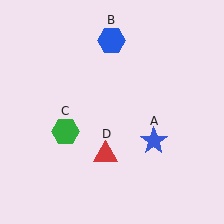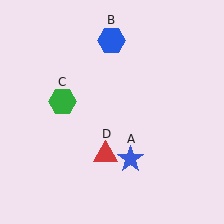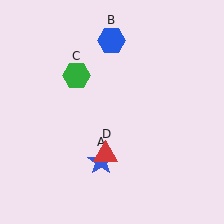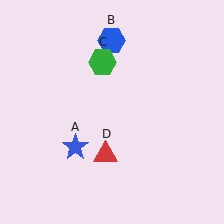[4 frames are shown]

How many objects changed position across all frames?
2 objects changed position: blue star (object A), green hexagon (object C).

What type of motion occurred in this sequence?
The blue star (object A), green hexagon (object C) rotated clockwise around the center of the scene.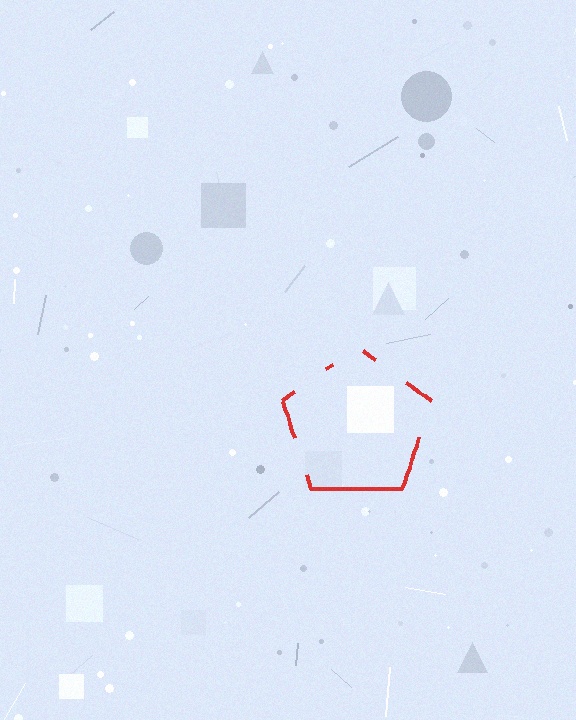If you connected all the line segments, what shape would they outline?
They would outline a pentagon.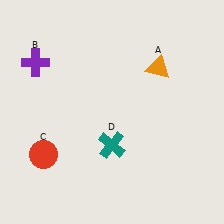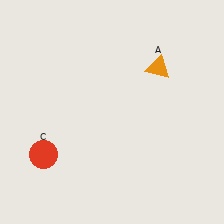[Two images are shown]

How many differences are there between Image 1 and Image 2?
There are 2 differences between the two images.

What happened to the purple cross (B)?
The purple cross (B) was removed in Image 2. It was in the top-left area of Image 1.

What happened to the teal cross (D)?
The teal cross (D) was removed in Image 2. It was in the bottom-left area of Image 1.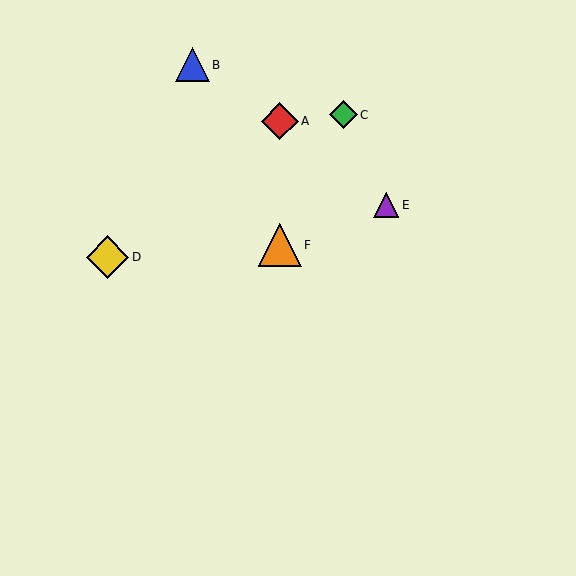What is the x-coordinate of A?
Object A is at x≈280.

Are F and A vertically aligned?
Yes, both are at x≈280.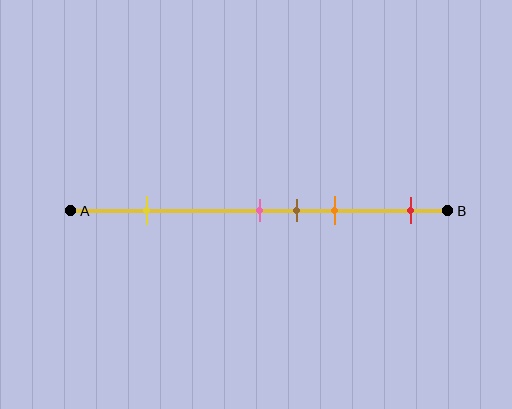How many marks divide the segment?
There are 5 marks dividing the segment.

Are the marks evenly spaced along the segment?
No, the marks are not evenly spaced.